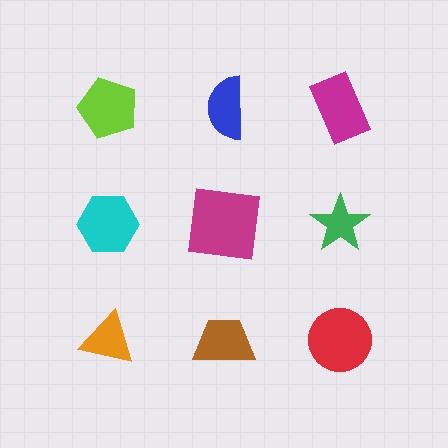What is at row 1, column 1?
A lime pentagon.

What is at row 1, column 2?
A blue semicircle.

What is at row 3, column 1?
An orange triangle.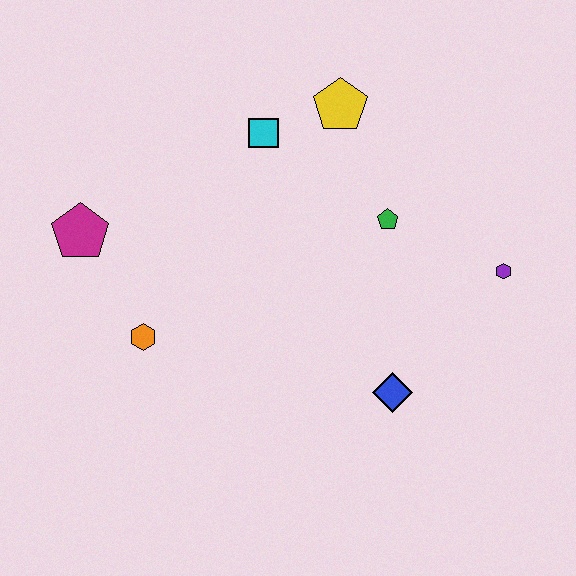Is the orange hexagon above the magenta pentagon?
No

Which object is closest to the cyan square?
The yellow pentagon is closest to the cyan square.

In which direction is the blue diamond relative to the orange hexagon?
The blue diamond is to the right of the orange hexagon.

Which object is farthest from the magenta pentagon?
The purple hexagon is farthest from the magenta pentagon.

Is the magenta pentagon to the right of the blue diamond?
No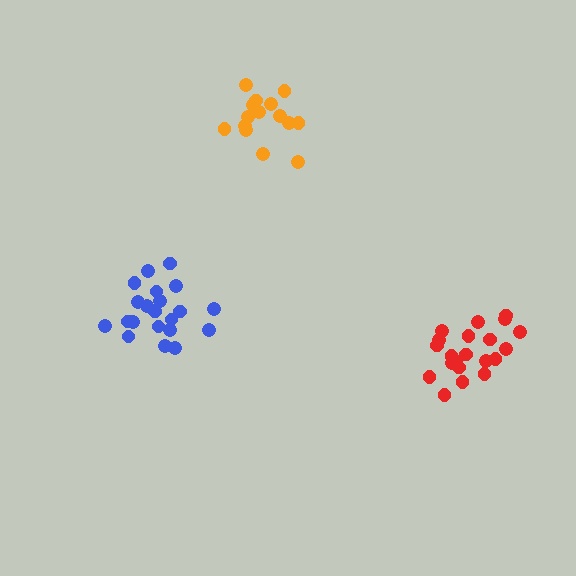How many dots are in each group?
Group 1: 15 dots, Group 2: 21 dots, Group 3: 21 dots (57 total).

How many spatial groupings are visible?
There are 3 spatial groupings.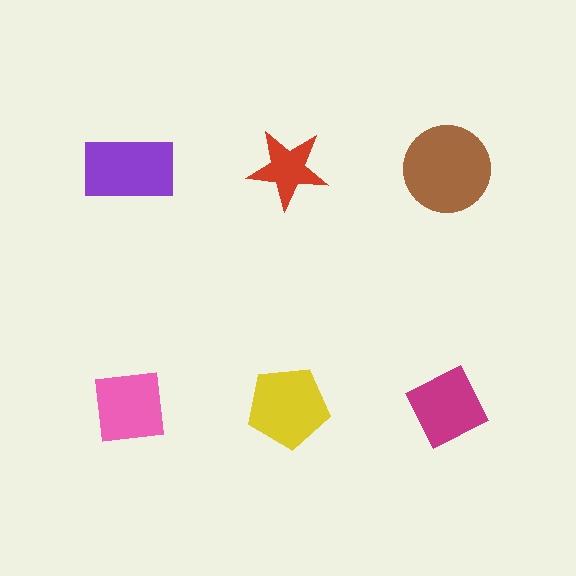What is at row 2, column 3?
A magenta diamond.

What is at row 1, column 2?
A red star.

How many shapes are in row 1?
3 shapes.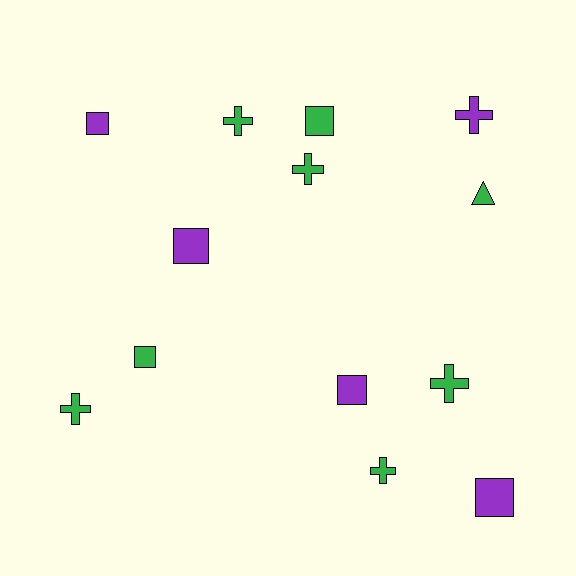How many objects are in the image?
There are 13 objects.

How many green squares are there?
There are 2 green squares.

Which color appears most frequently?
Green, with 8 objects.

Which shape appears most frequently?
Square, with 6 objects.